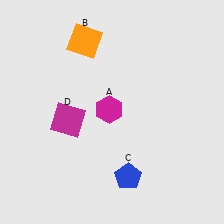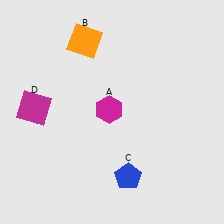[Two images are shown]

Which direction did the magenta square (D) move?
The magenta square (D) moved left.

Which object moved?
The magenta square (D) moved left.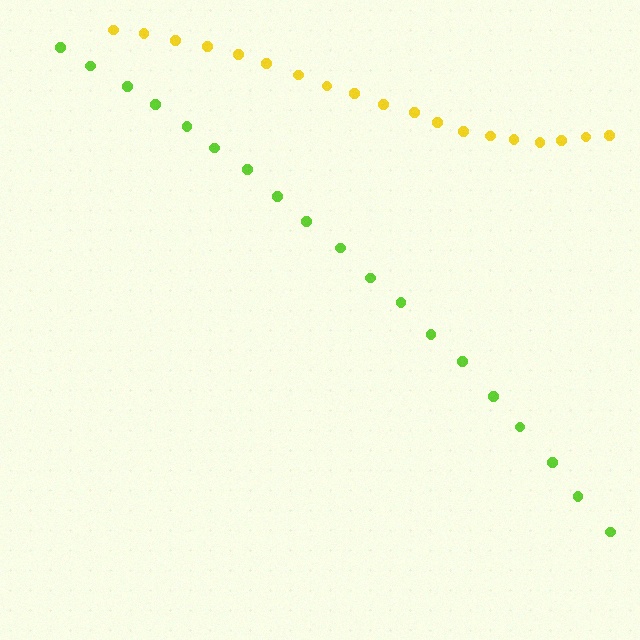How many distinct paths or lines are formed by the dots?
There are 2 distinct paths.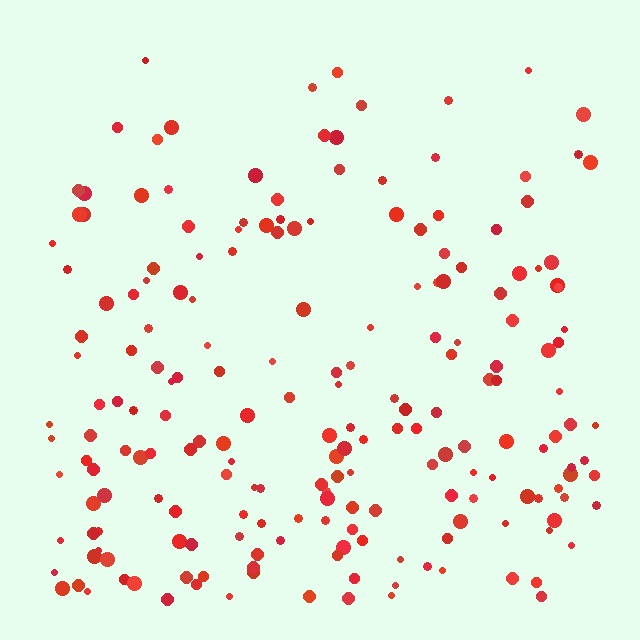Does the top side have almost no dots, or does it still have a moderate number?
Still a moderate number, just noticeably fewer than the bottom.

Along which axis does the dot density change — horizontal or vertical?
Vertical.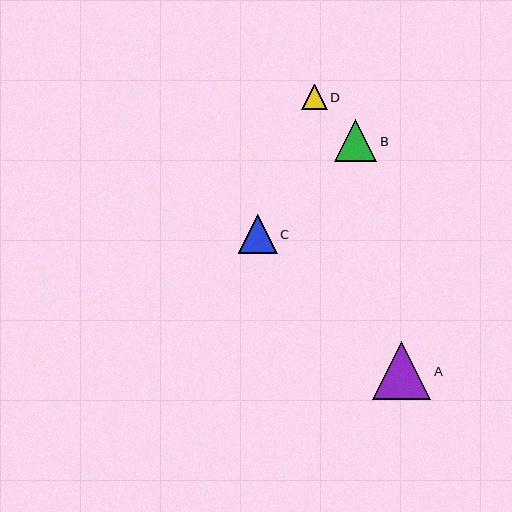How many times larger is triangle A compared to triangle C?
Triangle A is approximately 1.5 times the size of triangle C.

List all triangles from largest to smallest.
From largest to smallest: A, B, C, D.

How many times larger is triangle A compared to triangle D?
Triangle A is approximately 2.3 times the size of triangle D.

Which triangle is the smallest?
Triangle D is the smallest with a size of approximately 25 pixels.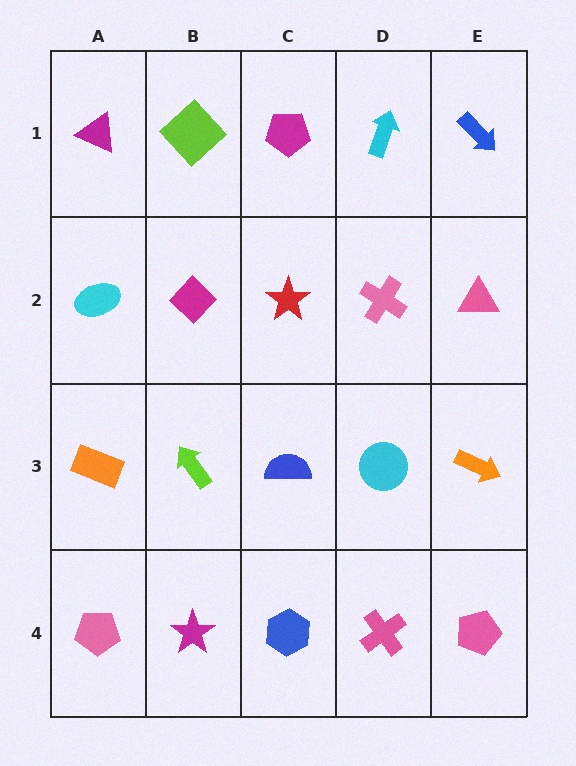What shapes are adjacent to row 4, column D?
A cyan circle (row 3, column D), a blue hexagon (row 4, column C), a pink pentagon (row 4, column E).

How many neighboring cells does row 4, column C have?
3.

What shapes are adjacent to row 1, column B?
A magenta diamond (row 2, column B), a magenta triangle (row 1, column A), a magenta pentagon (row 1, column C).